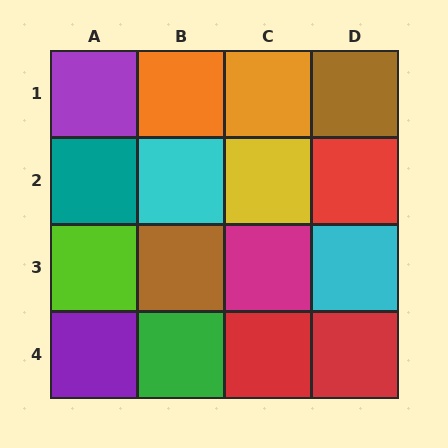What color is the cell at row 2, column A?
Teal.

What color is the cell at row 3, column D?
Cyan.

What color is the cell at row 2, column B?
Cyan.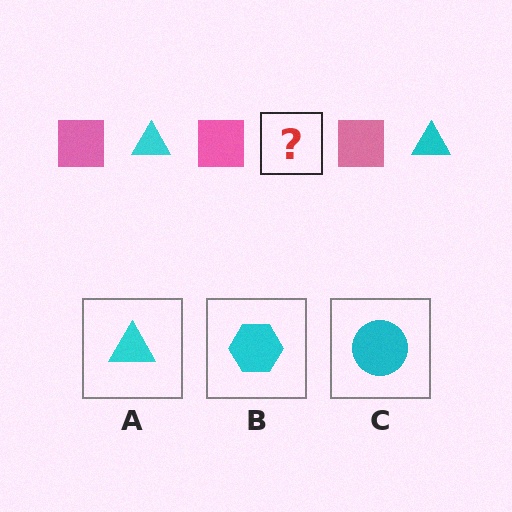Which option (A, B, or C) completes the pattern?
A.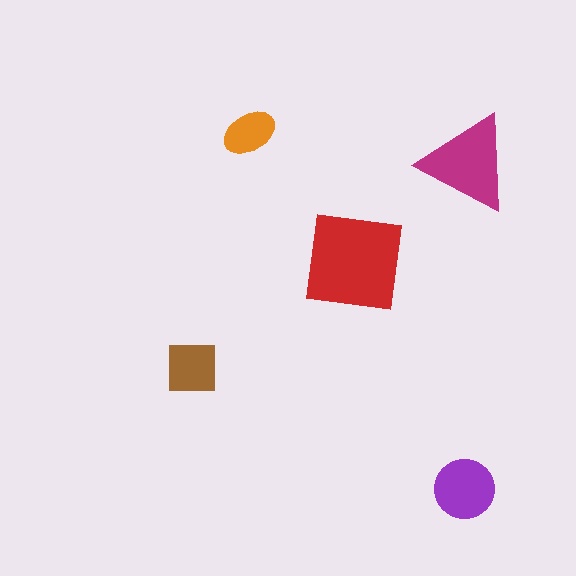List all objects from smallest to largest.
The orange ellipse, the brown square, the purple circle, the magenta triangle, the red square.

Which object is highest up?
The orange ellipse is topmost.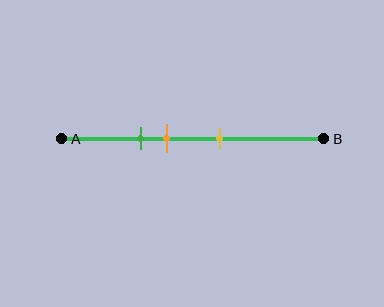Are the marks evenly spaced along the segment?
Yes, the marks are approximately evenly spaced.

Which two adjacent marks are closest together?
The green and orange marks are the closest adjacent pair.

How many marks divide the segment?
There are 3 marks dividing the segment.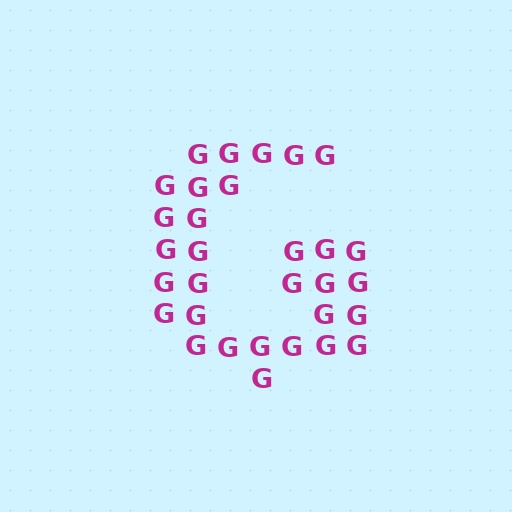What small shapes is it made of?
It is made of small letter G's.